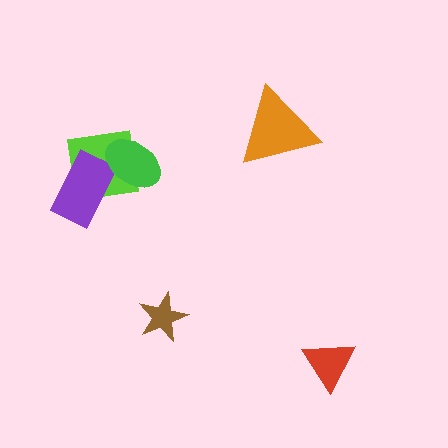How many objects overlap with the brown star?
0 objects overlap with the brown star.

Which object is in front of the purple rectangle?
The green ellipse is in front of the purple rectangle.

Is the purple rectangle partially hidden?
Yes, it is partially covered by another shape.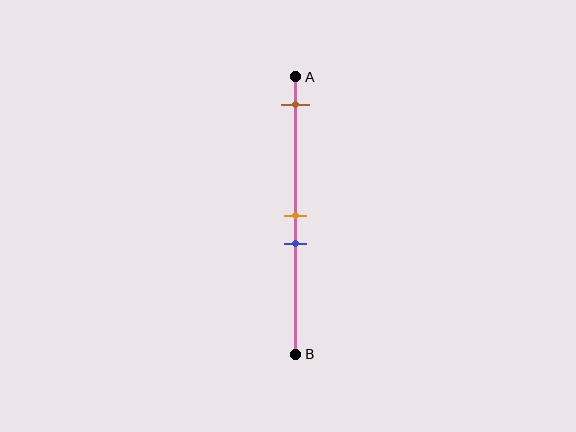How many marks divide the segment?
There are 3 marks dividing the segment.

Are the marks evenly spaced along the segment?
No, the marks are not evenly spaced.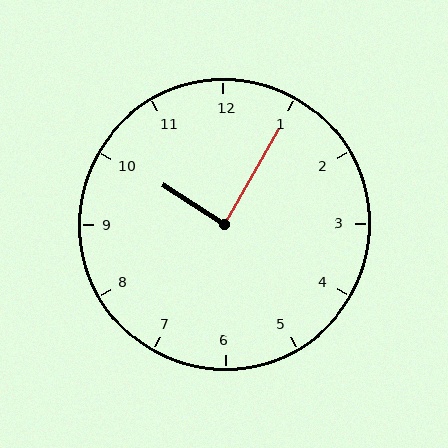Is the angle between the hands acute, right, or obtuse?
It is right.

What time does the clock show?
10:05.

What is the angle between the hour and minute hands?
Approximately 88 degrees.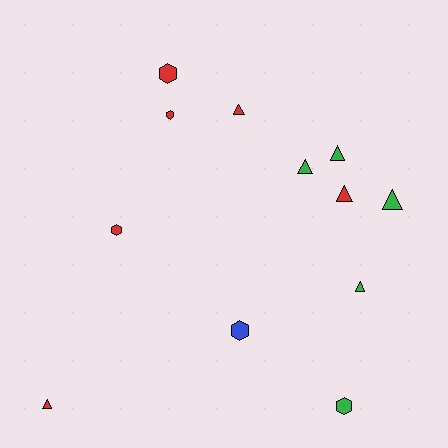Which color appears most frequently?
Red, with 6 objects.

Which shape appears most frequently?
Triangle, with 7 objects.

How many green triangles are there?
There are 4 green triangles.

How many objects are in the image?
There are 12 objects.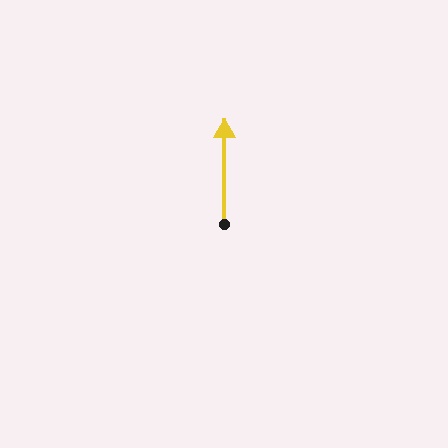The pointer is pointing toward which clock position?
Roughly 12 o'clock.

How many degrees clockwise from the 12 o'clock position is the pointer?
Approximately 0 degrees.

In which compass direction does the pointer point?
North.